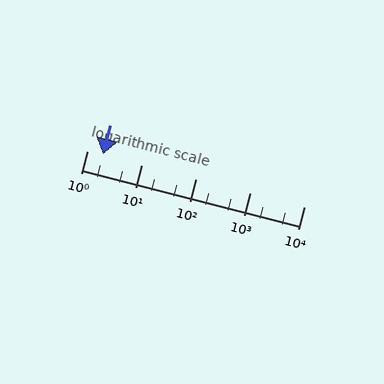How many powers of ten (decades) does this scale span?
The scale spans 4 decades, from 1 to 10000.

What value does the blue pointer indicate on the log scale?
The pointer indicates approximately 2.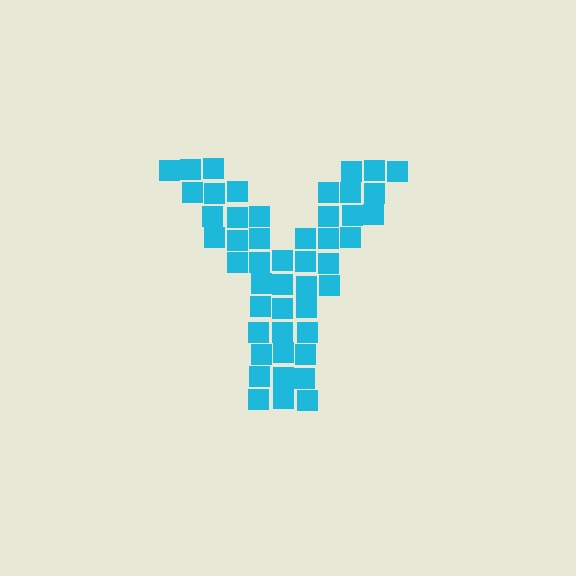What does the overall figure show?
The overall figure shows the letter Y.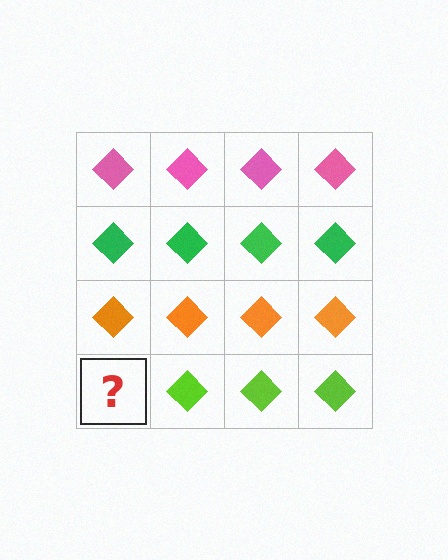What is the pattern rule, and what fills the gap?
The rule is that each row has a consistent color. The gap should be filled with a lime diamond.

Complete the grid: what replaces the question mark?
The question mark should be replaced with a lime diamond.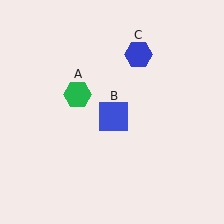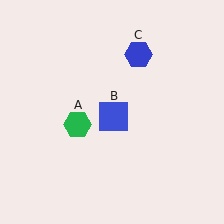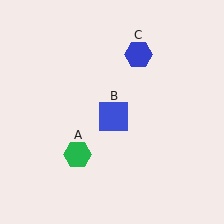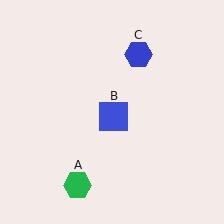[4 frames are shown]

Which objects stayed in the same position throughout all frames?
Blue square (object B) and blue hexagon (object C) remained stationary.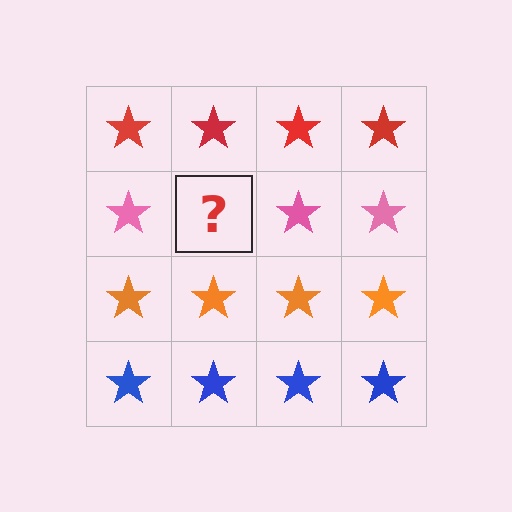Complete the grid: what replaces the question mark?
The question mark should be replaced with a pink star.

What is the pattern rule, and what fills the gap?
The rule is that each row has a consistent color. The gap should be filled with a pink star.